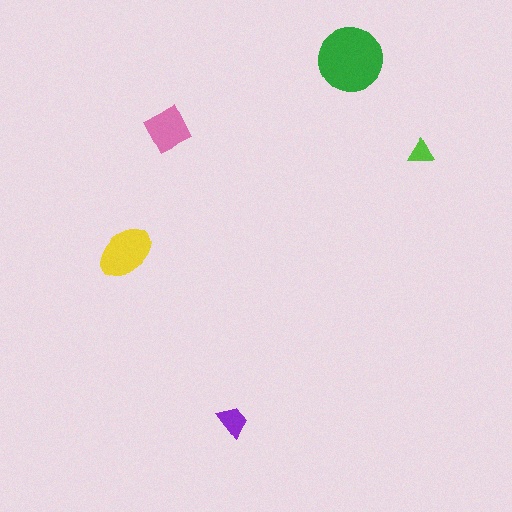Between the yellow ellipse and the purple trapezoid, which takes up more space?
The yellow ellipse.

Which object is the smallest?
The lime triangle.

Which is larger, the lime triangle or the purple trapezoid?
The purple trapezoid.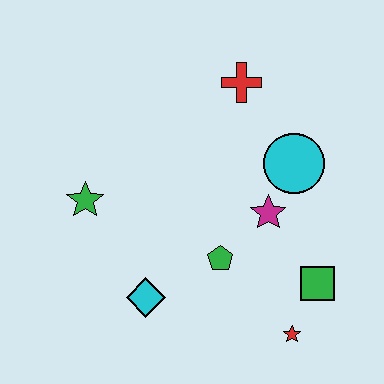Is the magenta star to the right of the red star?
No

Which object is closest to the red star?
The green square is closest to the red star.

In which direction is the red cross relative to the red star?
The red cross is above the red star.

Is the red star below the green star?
Yes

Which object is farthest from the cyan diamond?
The red cross is farthest from the cyan diamond.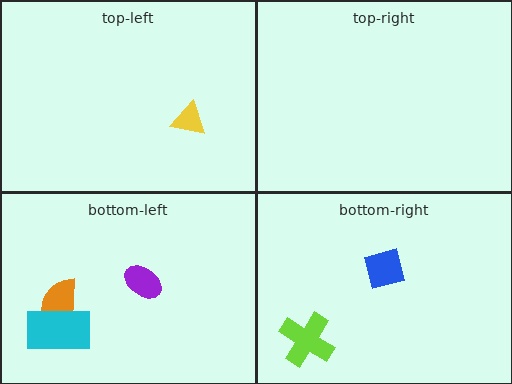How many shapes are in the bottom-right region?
2.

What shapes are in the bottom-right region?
The blue square, the lime cross.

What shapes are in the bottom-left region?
The orange semicircle, the cyan rectangle, the purple ellipse.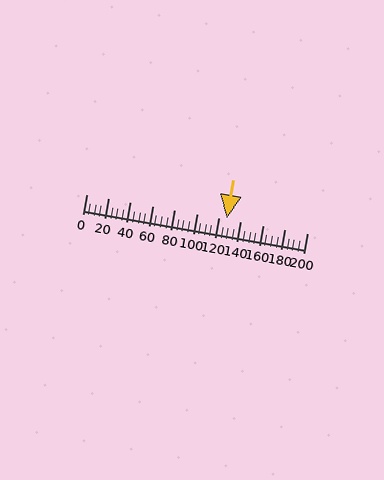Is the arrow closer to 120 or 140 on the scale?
The arrow is closer to 120.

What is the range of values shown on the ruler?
The ruler shows values from 0 to 200.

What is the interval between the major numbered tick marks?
The major tick marks are spaced 20 units apart.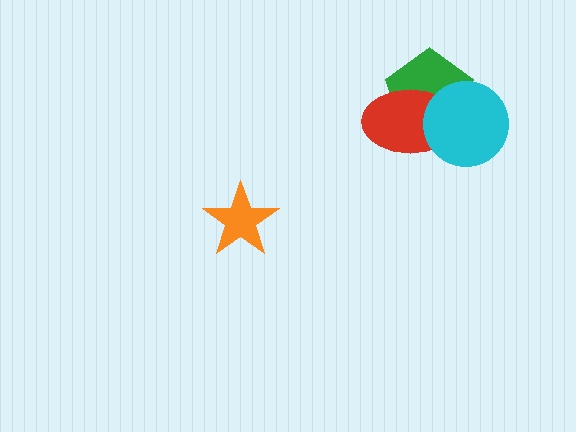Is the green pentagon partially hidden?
Yes, it is partially covered by another shape.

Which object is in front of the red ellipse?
The cyan circle is in front of the red ellipse.